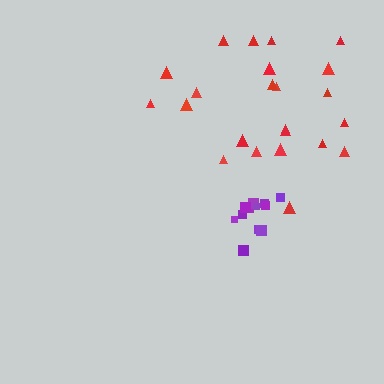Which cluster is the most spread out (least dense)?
Red.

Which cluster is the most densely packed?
Purple.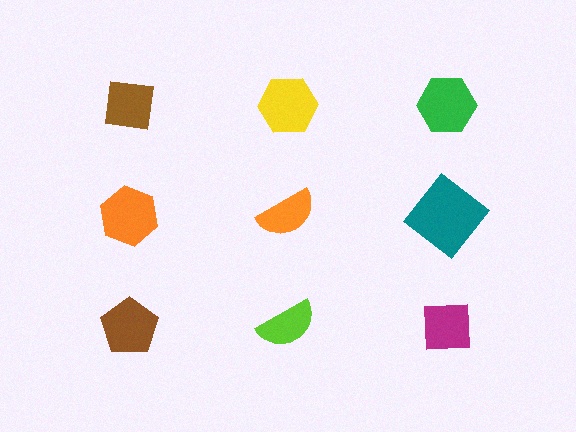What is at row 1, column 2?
A yellow hexagon.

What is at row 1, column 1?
A brown square.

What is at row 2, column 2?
An orange semicircle.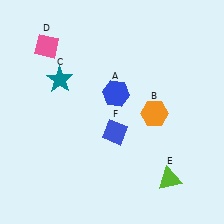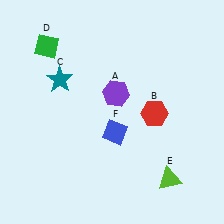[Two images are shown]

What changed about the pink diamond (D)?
In Image 1, D is pink. In Image 2, it changed to green.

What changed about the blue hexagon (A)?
In Image 1, A is blue. In Image 2, it changed to purple.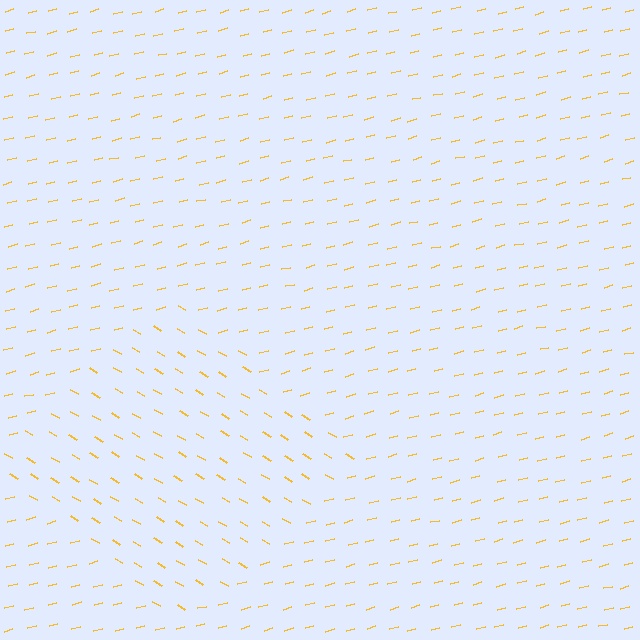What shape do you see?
I see a diamond.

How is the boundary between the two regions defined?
The boundary is defined purely by a change in line orientation (approximately 45 degrees difference). All lines are the same color and thickness.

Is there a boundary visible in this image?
Yes, there is a texture boundary formed by a change in line orientation.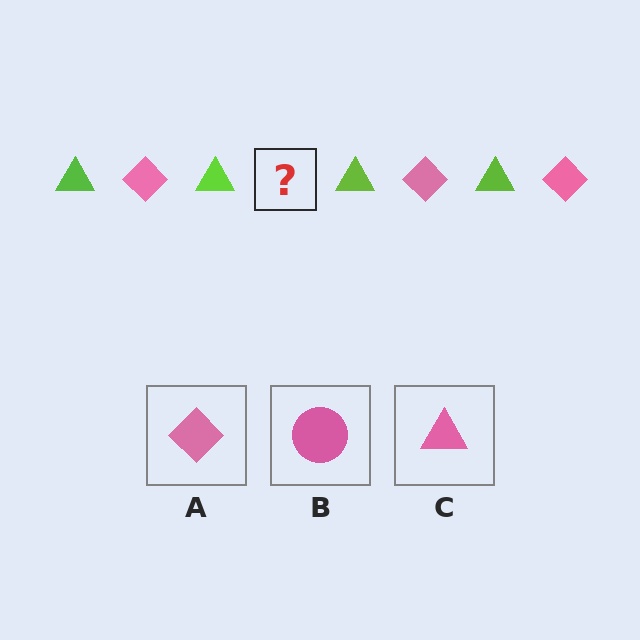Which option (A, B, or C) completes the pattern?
A.